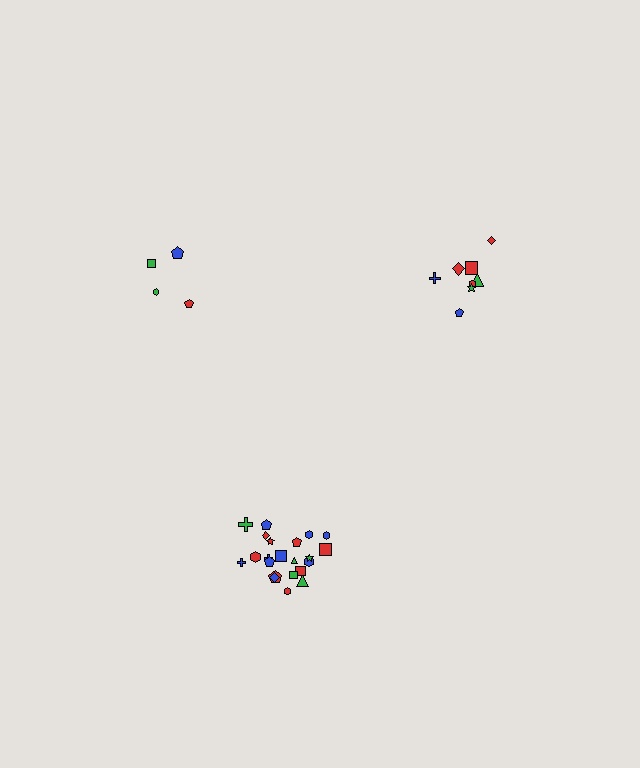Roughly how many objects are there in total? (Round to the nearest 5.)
Roughly 35 objects in total.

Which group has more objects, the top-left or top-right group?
The top-right group.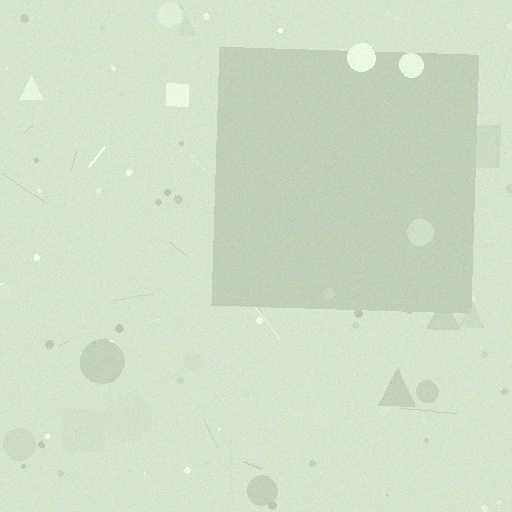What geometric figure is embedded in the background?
A square is embedded in the background.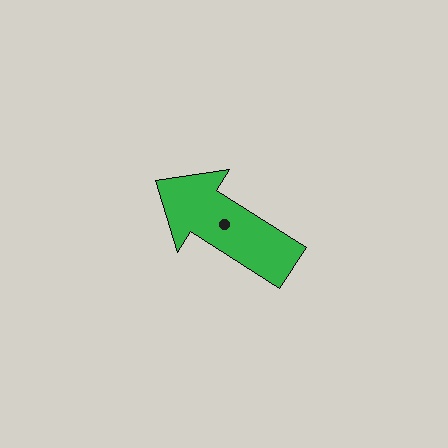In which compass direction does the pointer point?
Northwest.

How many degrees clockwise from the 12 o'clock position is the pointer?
Approximately 302 degrees.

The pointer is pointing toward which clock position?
Roughly 10 o'clock.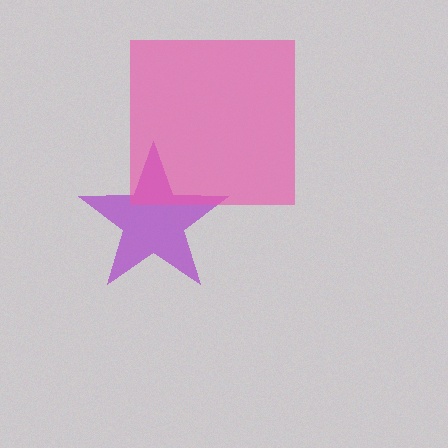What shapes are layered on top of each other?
The layered shapes are: a purple star, a pink square.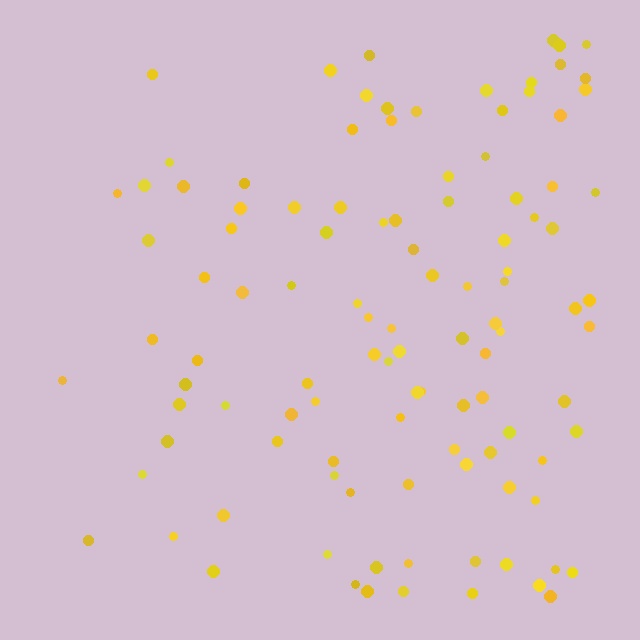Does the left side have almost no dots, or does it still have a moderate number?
Still a moderate number, just noticeably fewer than the right.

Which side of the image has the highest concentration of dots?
The right.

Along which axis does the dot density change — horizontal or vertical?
Horizontal.